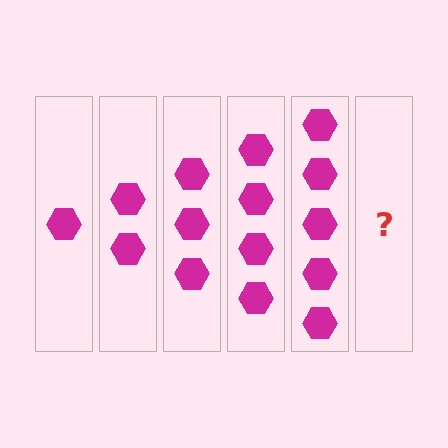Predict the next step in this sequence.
The next step is 6 hexagons.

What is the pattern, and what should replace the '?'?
The pattern is that each step adds one more hexagon. The '?' should be 6 hexagons.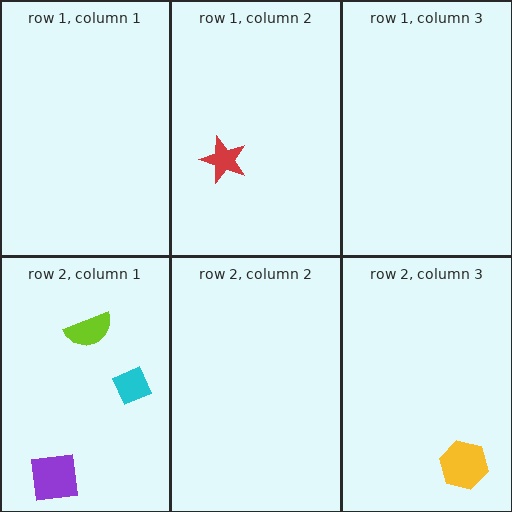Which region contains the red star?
The row 1, column 2 region.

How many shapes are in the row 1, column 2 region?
1.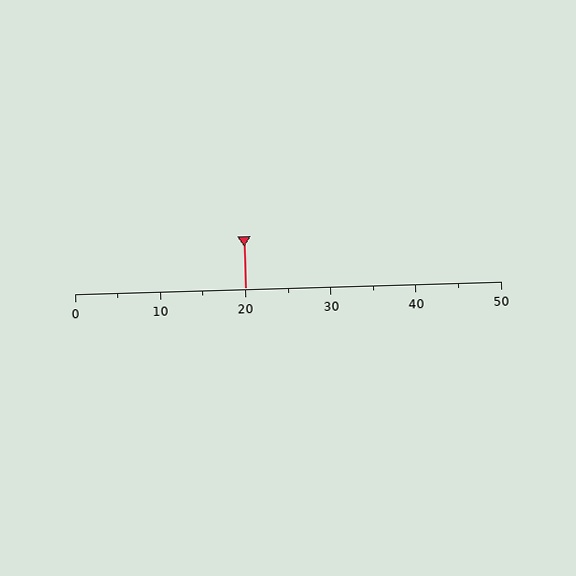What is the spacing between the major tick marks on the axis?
The major ticks are spaced 10 apart.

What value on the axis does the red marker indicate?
The marker indicates approximately 20.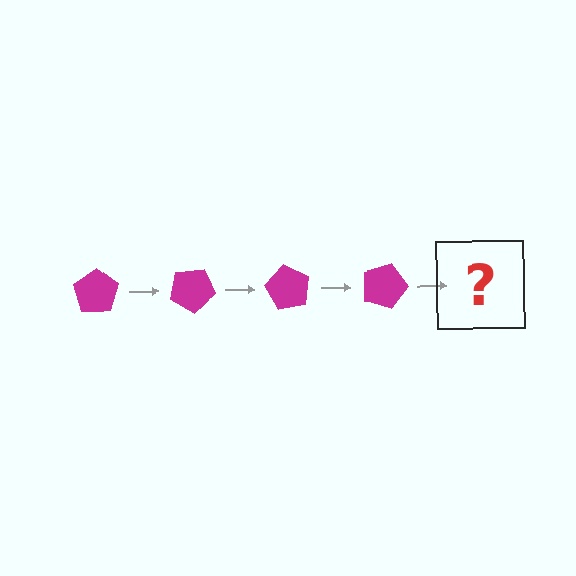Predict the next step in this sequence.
The next step is a magenta pentagon rotated 120 degrees.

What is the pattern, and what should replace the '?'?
The pattern is that the pentagon rotates 30 degrees each step. The '?' should be a magenta pentagon rotated 120 degrees.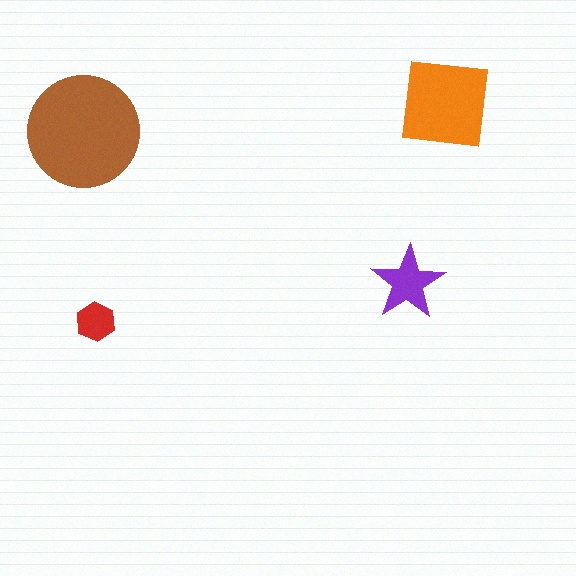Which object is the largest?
The brown circle.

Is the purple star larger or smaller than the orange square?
Smaller.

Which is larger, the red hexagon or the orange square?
The orange square.